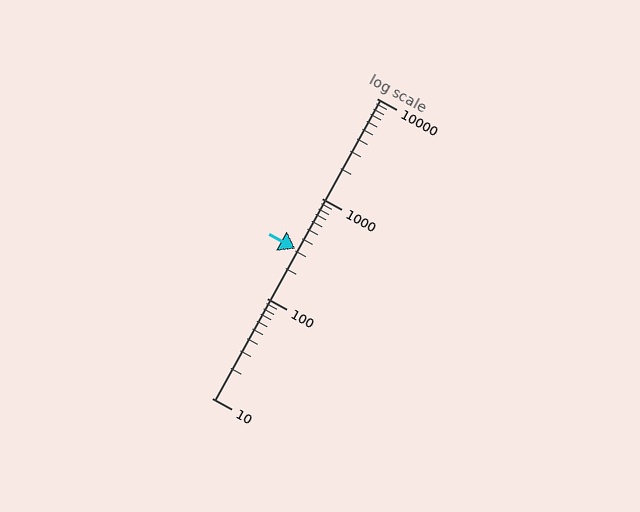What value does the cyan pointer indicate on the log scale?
The pointer indicates approximately 310.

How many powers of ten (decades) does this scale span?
The scale spans 3 decades, from 10 to 10000.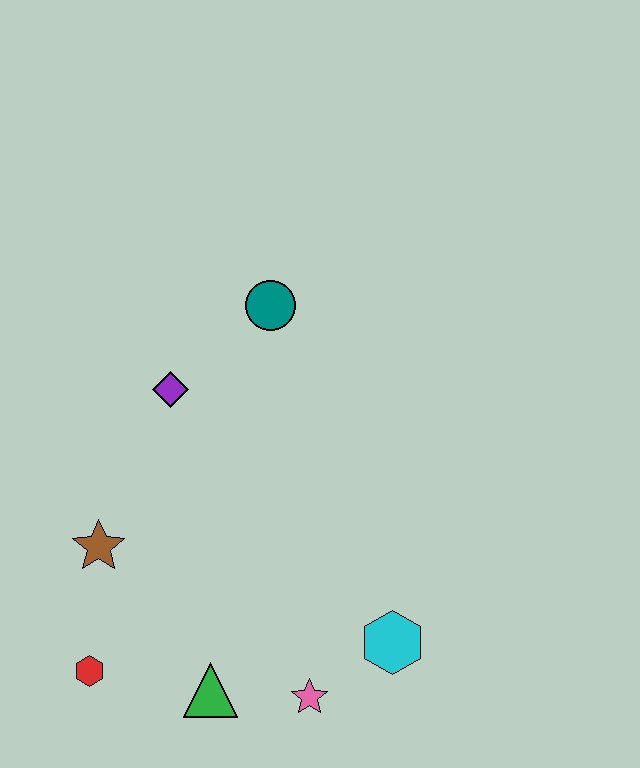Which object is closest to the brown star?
The red hexagon is closest to the brown star.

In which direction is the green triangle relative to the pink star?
The green triangle is to the left of the pink star.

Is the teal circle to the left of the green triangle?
No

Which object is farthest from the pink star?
The teal circle is farthest from the pink star.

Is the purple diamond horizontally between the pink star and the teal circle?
No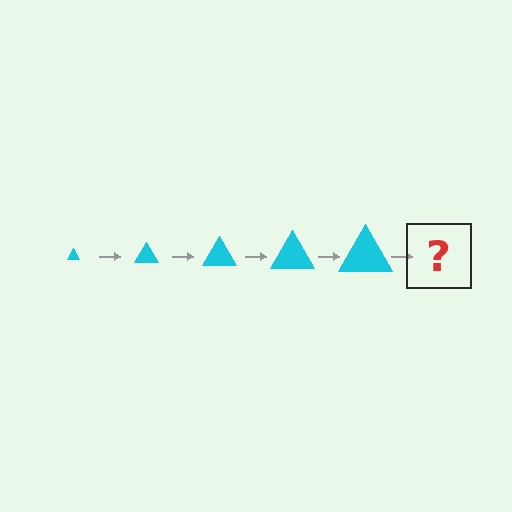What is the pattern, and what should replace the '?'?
The pattern is that the triangle gets progressively larger each step. The '?' should be a cyan triangle, larger than the previous one.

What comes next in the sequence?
The next element should be a cyan triangle, larger than the previous one.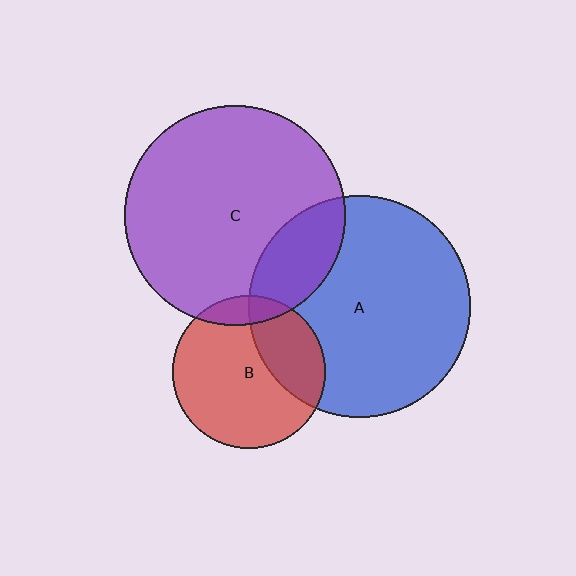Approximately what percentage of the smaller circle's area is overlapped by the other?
Approximately 10%.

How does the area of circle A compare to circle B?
Approximately 2.1 times.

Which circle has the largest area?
Circle A (blue).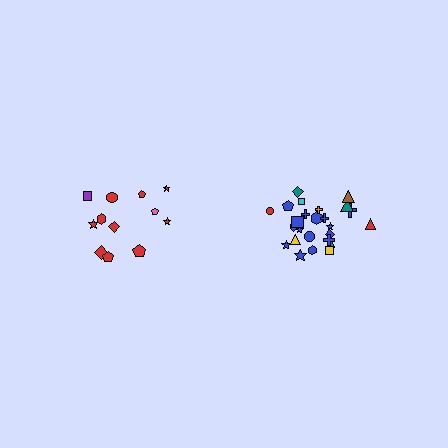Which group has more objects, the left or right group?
The right group.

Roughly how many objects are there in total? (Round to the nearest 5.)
Roughly 35 objects in total.